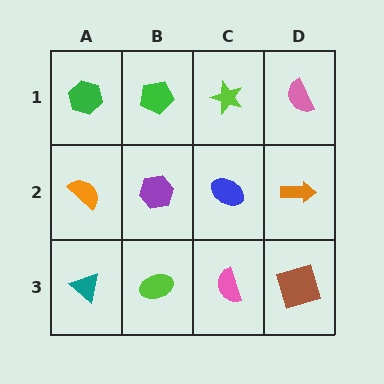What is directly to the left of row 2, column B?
An orange semicircle.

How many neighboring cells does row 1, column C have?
3.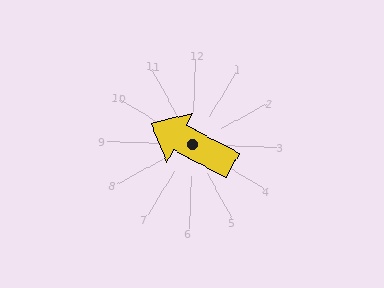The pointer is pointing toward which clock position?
Roughly 10 o'clock.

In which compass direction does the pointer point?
Northwest.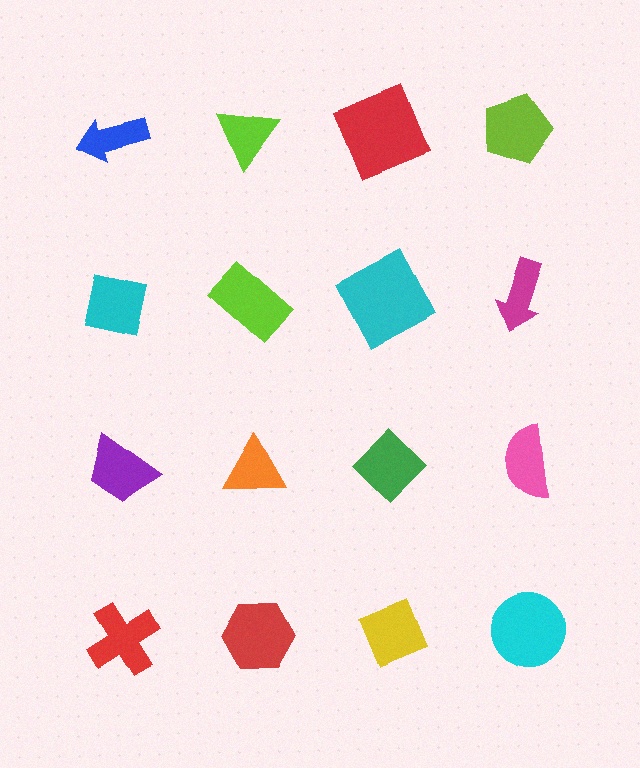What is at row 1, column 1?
A blue arrow.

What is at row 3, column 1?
A purple trapezoid.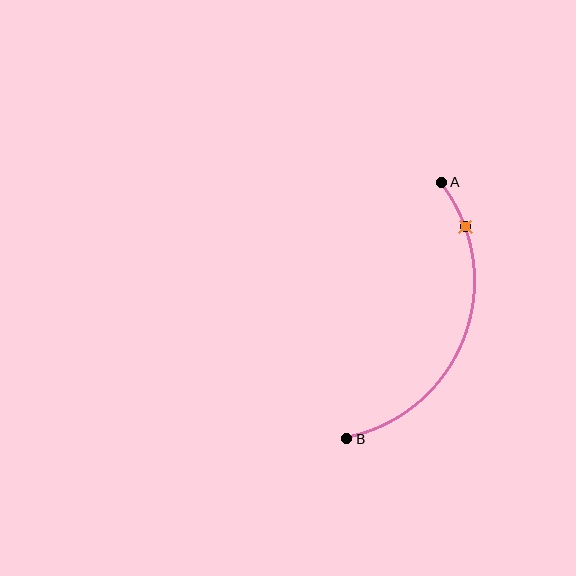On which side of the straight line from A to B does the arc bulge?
The arc bulges to the right of the straight line connecting A and B.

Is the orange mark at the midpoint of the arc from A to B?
No. The orange mark lies on the arc but is closer to endpoint A. The arc midpoint would be at the point on the curve equidistant along the arc from both A and B.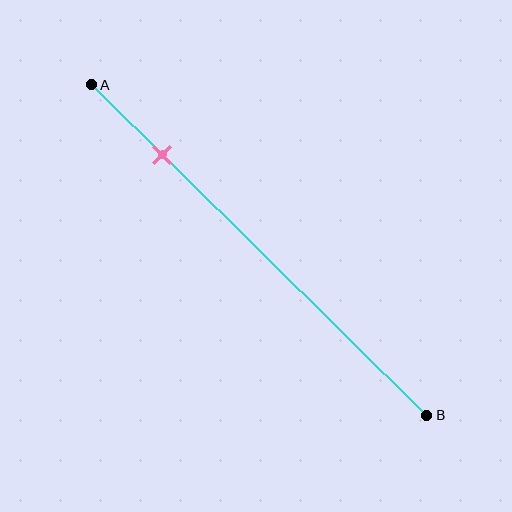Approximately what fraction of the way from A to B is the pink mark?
The pink mark is approximately 20% of the way from A to B.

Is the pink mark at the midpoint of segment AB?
No, the mark is at about 20% from A, not at the 50% midpoint.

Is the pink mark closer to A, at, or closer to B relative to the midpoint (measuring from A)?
The pink mark is closer to point A than the midpoint of segment AB.